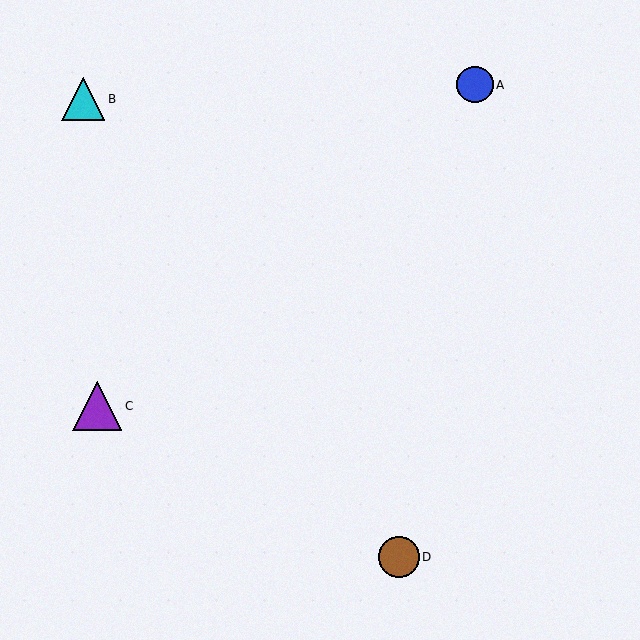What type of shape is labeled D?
Shape D is a brown circle.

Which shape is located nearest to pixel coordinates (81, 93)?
The cyan triangle (labeled B) at (83, 99) is nearest to that location.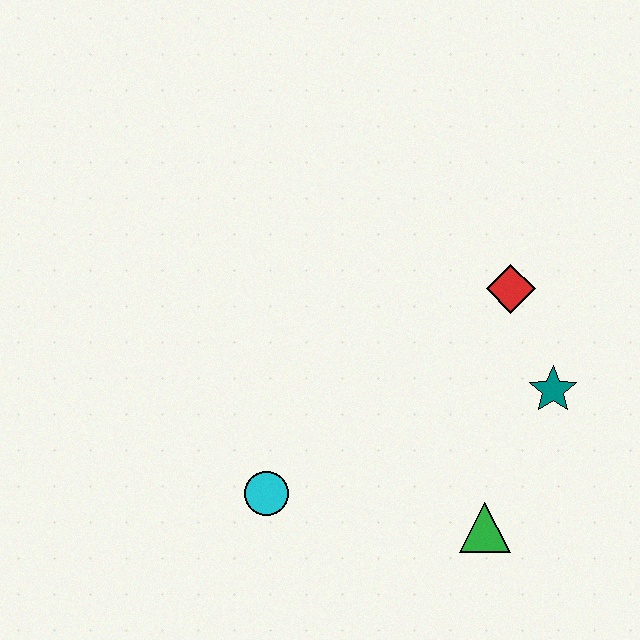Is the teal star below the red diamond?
Yes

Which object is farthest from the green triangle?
The red diamond is farthest from the green triangle.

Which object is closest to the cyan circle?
The green triangle is closest to the cyan circle.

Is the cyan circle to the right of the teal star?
No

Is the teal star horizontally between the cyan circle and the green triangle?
No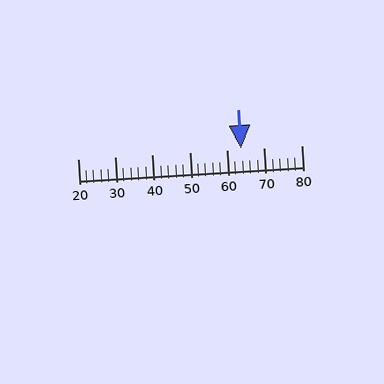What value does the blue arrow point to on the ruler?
The blue arrow points to approximately 64.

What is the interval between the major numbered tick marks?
The major tick marks are spaced 10 units apart.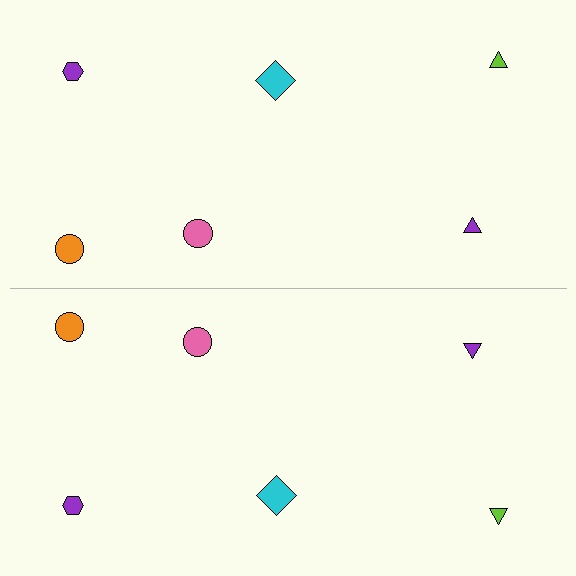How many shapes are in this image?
There are 12 shapes in this image.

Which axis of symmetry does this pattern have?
The pattern has a horizontal axis of symmetry running through the center of the image.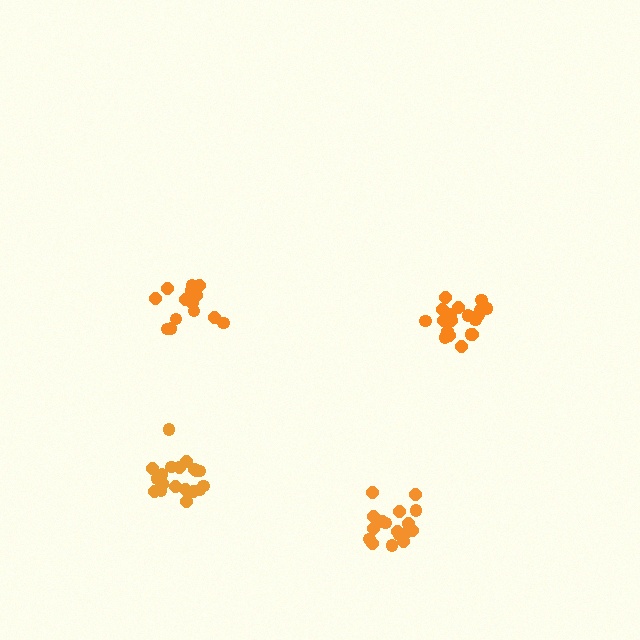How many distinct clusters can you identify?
There are 4 distinct clusters.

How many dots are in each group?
Group 1: 15 dots, Group 2: 20 dots, Group 3: 20 dots, Group 4: 18 dots (73 total).